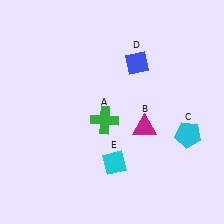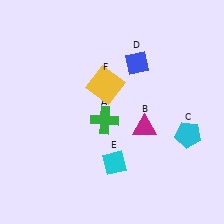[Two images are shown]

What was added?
A yellow square (F) was added in Image 2.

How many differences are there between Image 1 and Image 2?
There is 1 difference between the two images.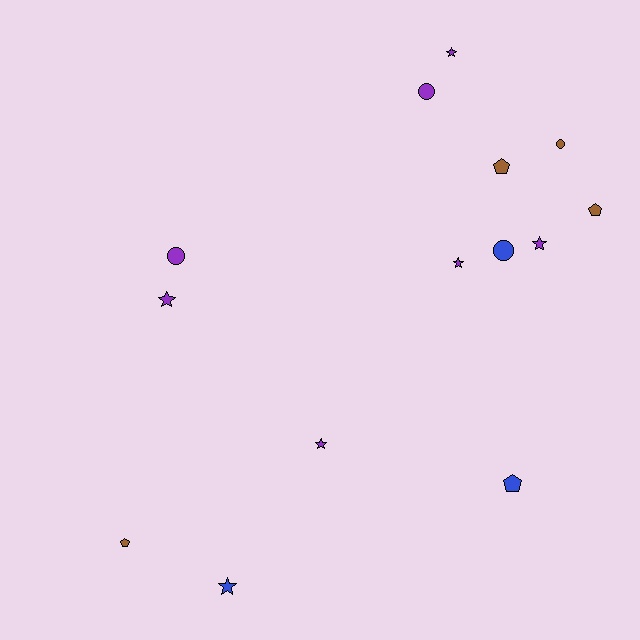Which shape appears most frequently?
Star, with 6 objects.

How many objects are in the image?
There are 14 objects.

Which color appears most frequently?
Purple, with 7 objects.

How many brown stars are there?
There are no brown stars.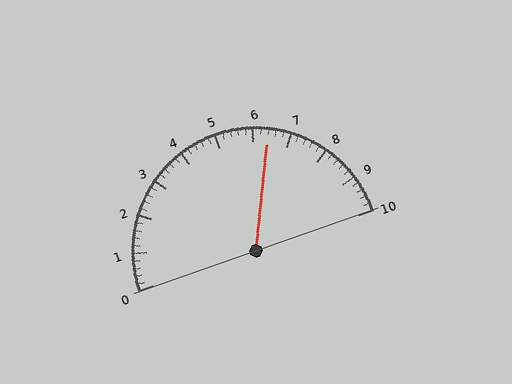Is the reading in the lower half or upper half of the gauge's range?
The reading is in the upper half of the range (0 to 10).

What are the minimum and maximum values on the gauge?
The gauge ranges from 0 to 10.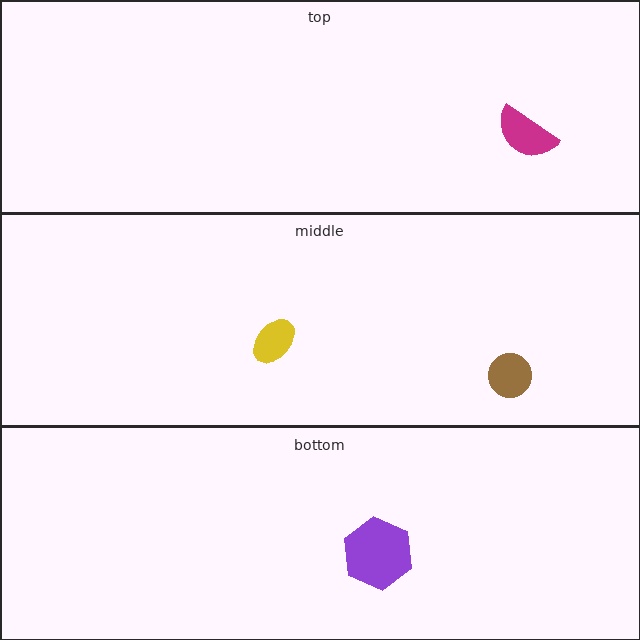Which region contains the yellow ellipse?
The middle region.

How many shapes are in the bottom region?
1.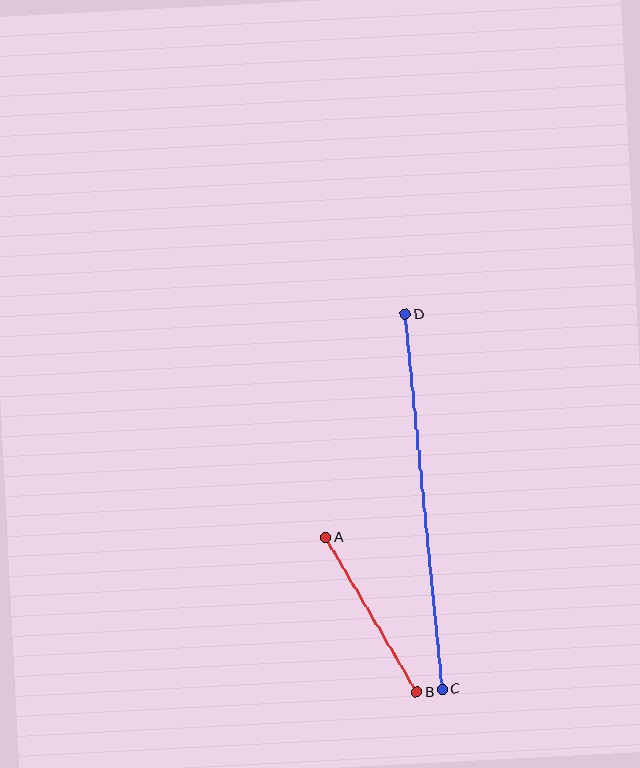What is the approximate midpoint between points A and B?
The midpoint is at approximately (371, 615) pixels.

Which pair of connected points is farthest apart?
Points C and D are farthest apart.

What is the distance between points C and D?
The distance is approximately 377 pixels.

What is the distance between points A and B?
The distance is approximately 179 pixels.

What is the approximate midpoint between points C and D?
The midpoint is at approximately (424, 502) pixels.